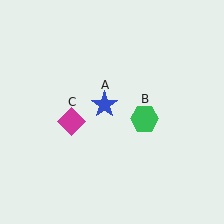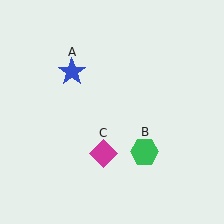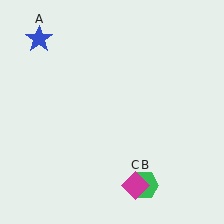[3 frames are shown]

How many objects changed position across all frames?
3 objects changed position: blue star (object A), green hexagon (object B), magenta diamond (object C).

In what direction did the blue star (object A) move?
The blue star (object A) moved up and to the left.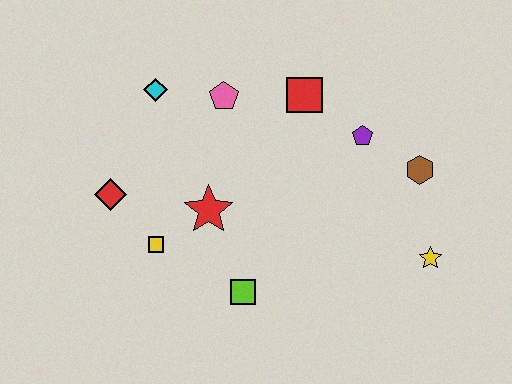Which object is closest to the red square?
The purple pentagon is closest to the red square.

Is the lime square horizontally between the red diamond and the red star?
No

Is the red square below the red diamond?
No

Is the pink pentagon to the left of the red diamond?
No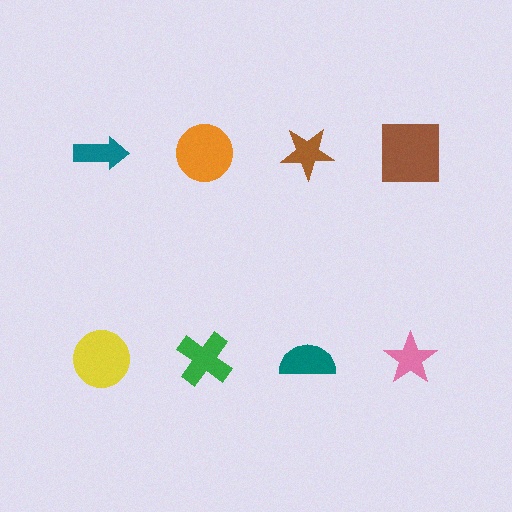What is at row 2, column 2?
A green cross.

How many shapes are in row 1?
4 shapes.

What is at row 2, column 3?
A teal semicircle.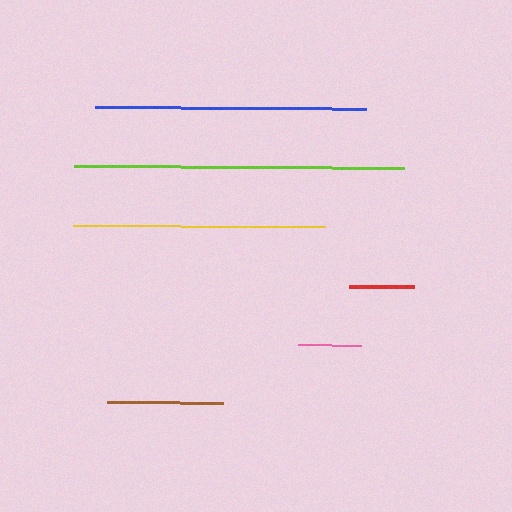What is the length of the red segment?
The red segment is approximately 65 pixels long.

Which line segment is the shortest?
The pink line is the shortest at approximately 63 pixels.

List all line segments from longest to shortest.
From longest to shortest: lime, blue, yellow, brown, red, pink.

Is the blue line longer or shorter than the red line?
The blue line is longer than the red line.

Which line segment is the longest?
The lime line is the longest at approximately 329 pixels.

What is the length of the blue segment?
The blue segment is approximately 271 pixels long.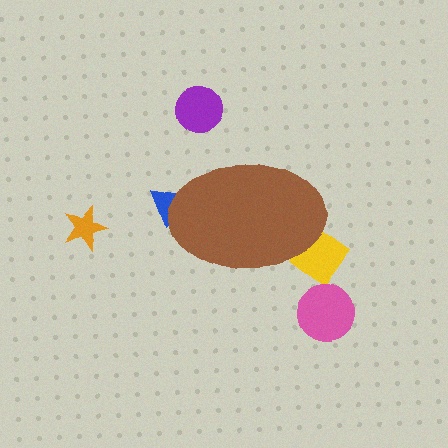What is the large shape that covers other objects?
A brown ellipse.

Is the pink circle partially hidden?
No, the pink circle is fully visible.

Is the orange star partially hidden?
No, the orange star is fully visible.